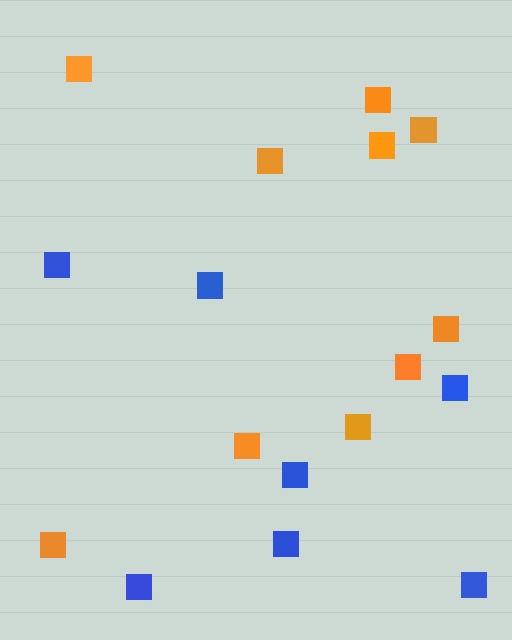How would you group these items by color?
There are 2 groups: one group of orange squares (10) and one group of blue squares (7).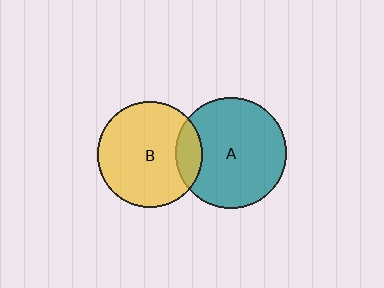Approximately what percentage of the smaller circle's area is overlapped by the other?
Approximately 15%.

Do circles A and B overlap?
Yes.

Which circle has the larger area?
Circle A (teal).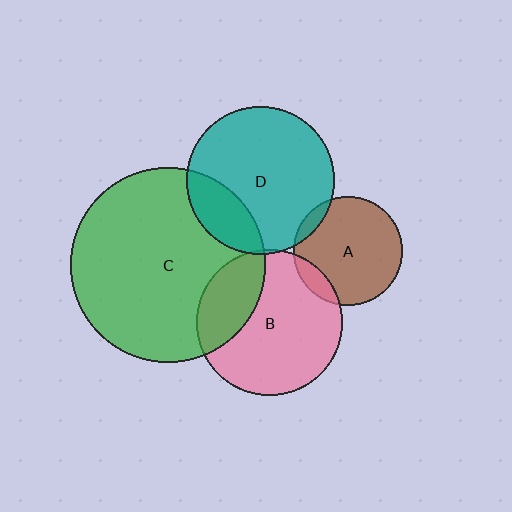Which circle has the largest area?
Circle C (green).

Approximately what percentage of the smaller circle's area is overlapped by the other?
Approximately 5%.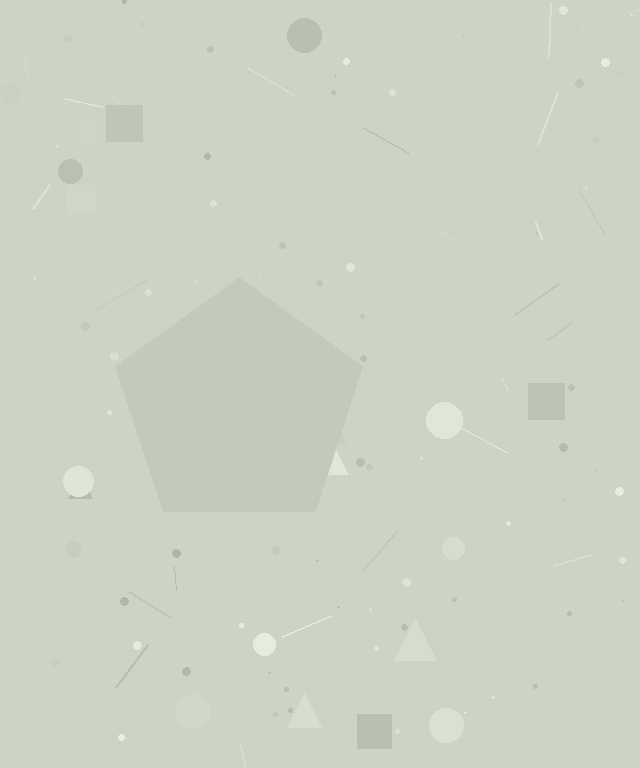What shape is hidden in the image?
A pentagon is hidden in the image.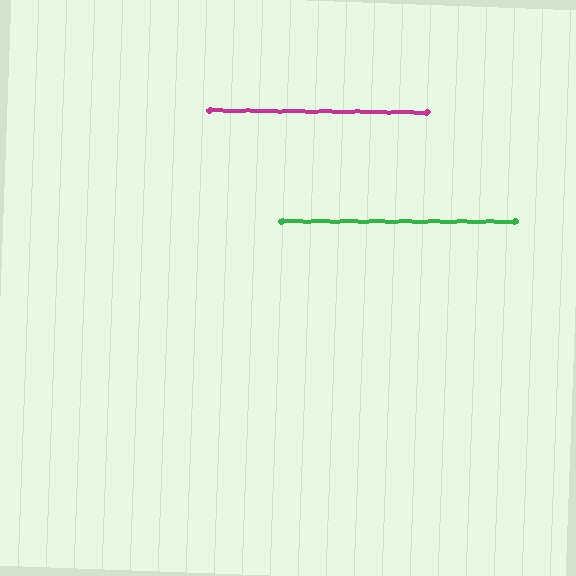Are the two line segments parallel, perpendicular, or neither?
Parallel — their directions differ by only 0.5°.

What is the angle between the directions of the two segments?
Approximately 0 degrees.